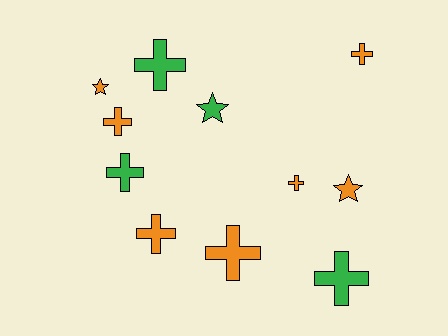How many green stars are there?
There is 1 green star.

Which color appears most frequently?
Orange, with 7 objects.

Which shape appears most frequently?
Cross, with 8 objects.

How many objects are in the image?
There are 11 objects.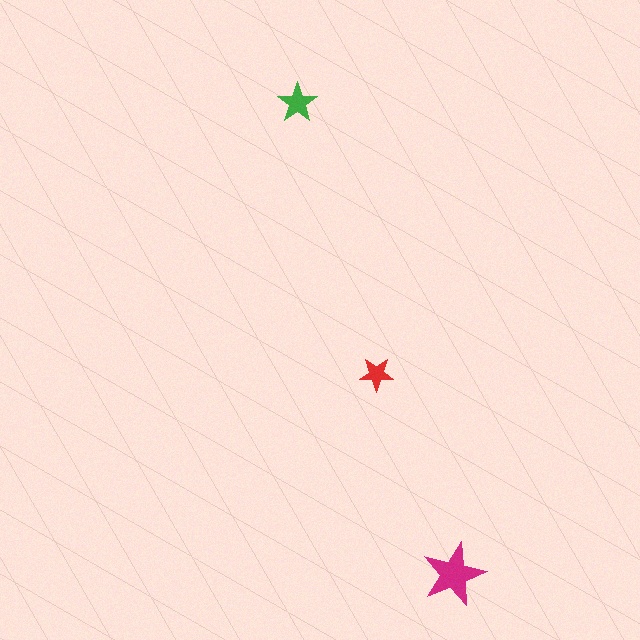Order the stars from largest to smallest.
the magenta one, the green one, the red one.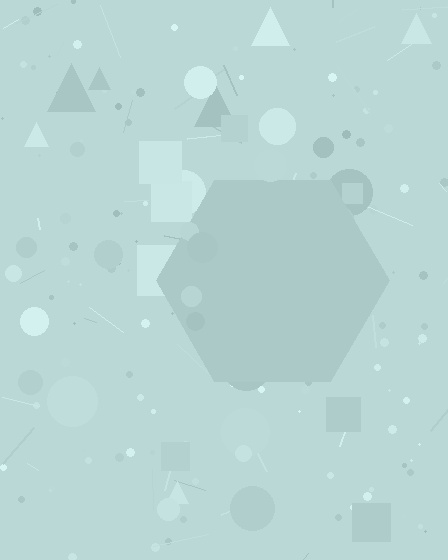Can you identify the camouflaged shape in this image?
The camouflaged shape is a hexagon.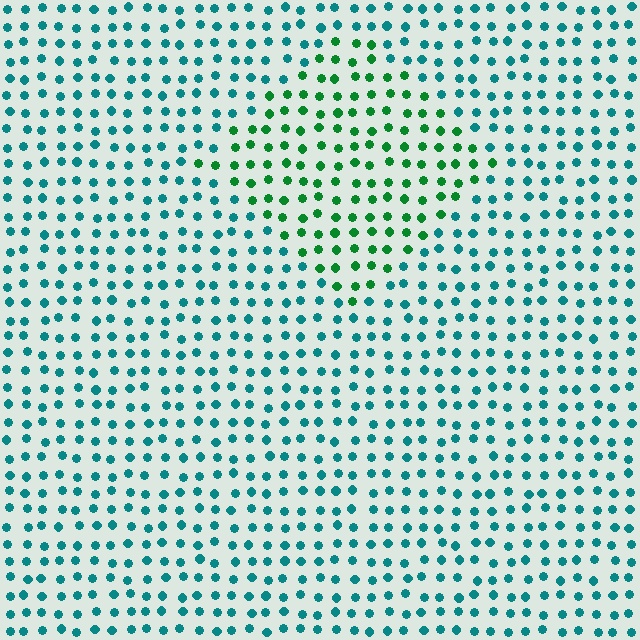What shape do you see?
I see a diamond.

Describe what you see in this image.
The image is filled with small teal elements in a uniform arrangement. A diamond-shaped region is visible where the elements are tinted to a slightly different hue, forming a subtle color boundary.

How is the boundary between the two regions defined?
The boundary is defined purely by a slight shift in hue (about 44 degrees). Spacing, size, and orientation are identical on both sides.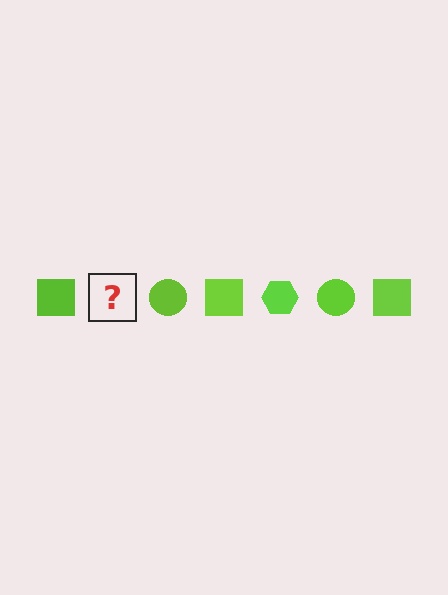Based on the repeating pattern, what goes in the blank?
The blank should be a lime hexagon.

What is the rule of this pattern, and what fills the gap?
The rule is that the pattern cycles through square, hexagon, circle shapes in lime. The gap should be filled with a lime hexagon.